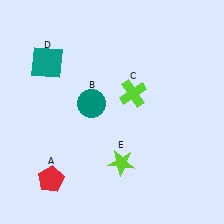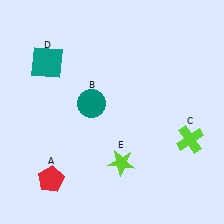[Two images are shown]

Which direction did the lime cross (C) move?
The lime cross (C) moved right.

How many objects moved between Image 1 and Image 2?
1 object moved between the two images.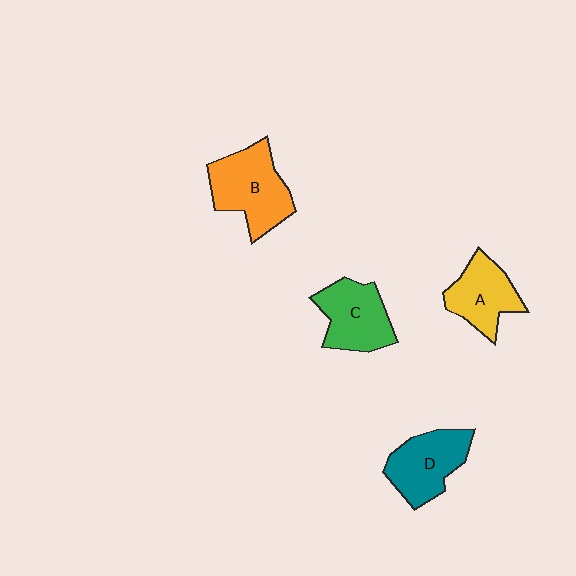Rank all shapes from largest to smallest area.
From largest to smallest: B (orange), D (teal), C (green), A (yellow).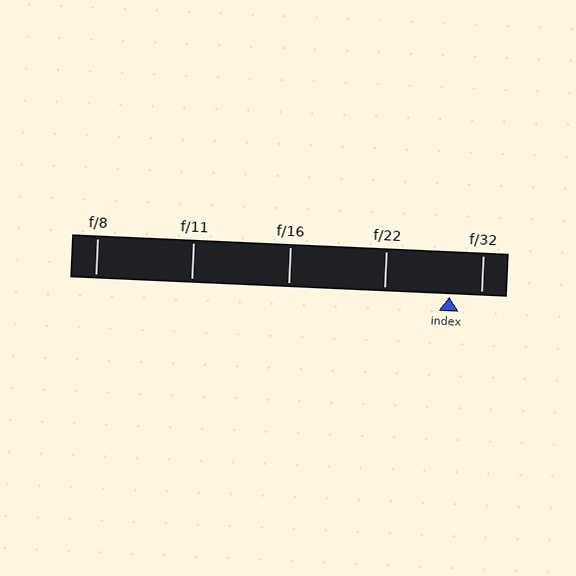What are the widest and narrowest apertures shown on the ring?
The widest aperture shown is f/8 and the narrowest is f/32.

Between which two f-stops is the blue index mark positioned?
The index mark is between f/22 and f/32.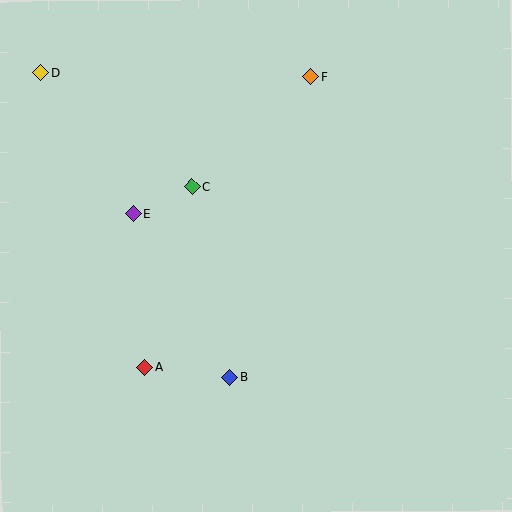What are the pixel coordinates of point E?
Point E is at (133, 214).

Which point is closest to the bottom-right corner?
Point B is closest to the bottom-right corner.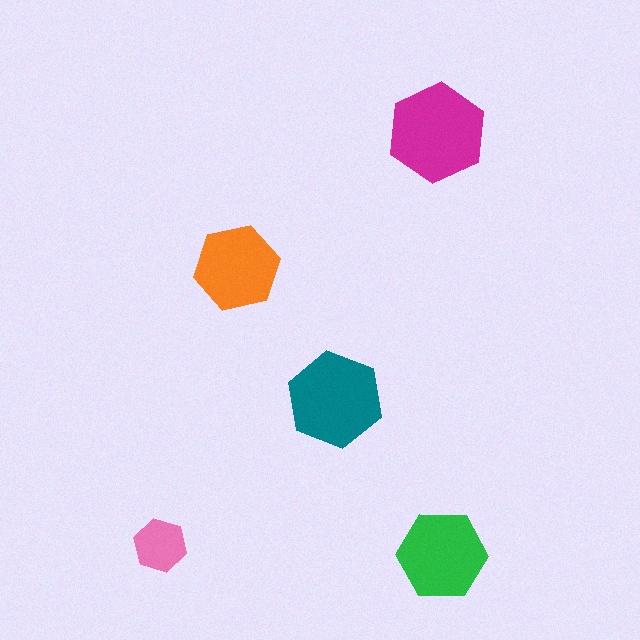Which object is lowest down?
The green hexagon is bottommost.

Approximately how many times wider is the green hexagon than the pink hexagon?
About 1.5 times wider.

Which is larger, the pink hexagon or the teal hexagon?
The teal one.